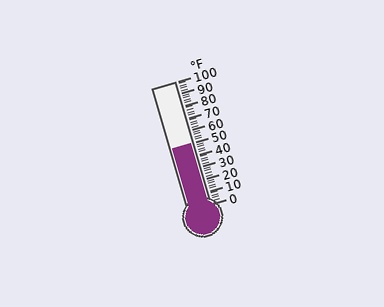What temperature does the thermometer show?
The thermometer shows approximately 50°F.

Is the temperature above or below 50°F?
The temperature is at 50°F.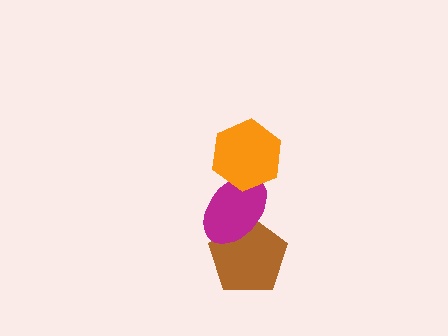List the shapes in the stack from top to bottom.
From top to bottom: the orange hexagon, the magenta ellipse, the brown pentagon.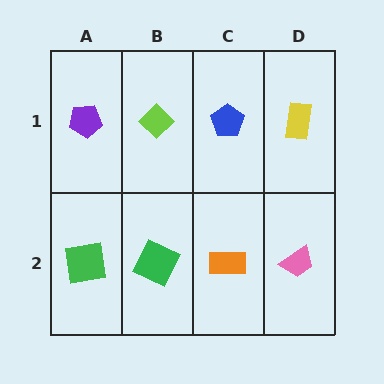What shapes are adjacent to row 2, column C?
A blue pentagon (row 1, column C), a green square (row 2, column B), a pink trapezoid (row 2, column D).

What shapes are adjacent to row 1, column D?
A pink trapezoid (row 2, column D), a blue pentagon (row 1, column C).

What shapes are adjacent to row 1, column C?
An orange rectangle (row 2, column C), a lime diamond (row 1, column B), a yellow rectangle (row 1, column D).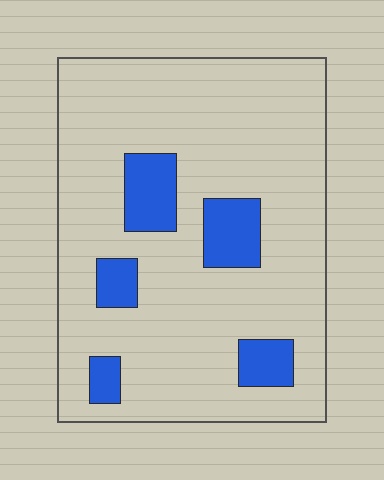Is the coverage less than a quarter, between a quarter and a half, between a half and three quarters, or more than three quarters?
Less than a quarter.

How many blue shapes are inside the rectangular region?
5.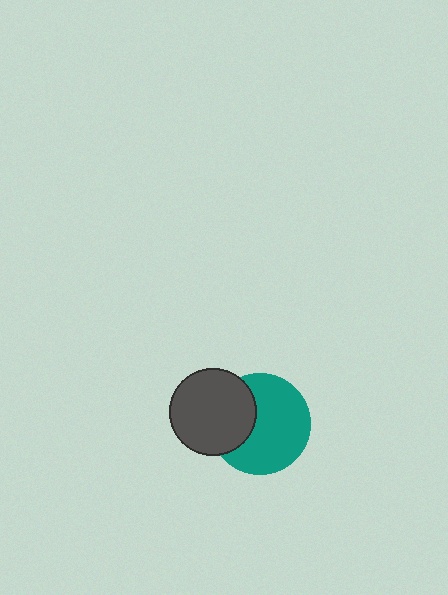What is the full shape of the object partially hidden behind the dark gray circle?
The partially hidden object is a teal circle.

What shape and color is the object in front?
The object in front is a dark gray circle.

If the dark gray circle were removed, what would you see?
You would see the complete teal circle.